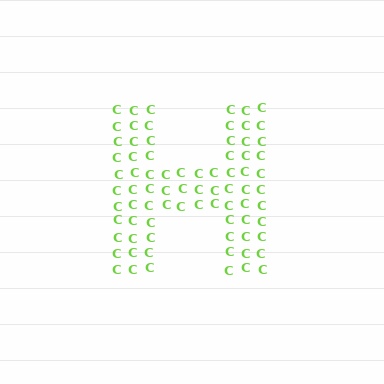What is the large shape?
The large shape is the letter H.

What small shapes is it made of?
It is made of small letter C's.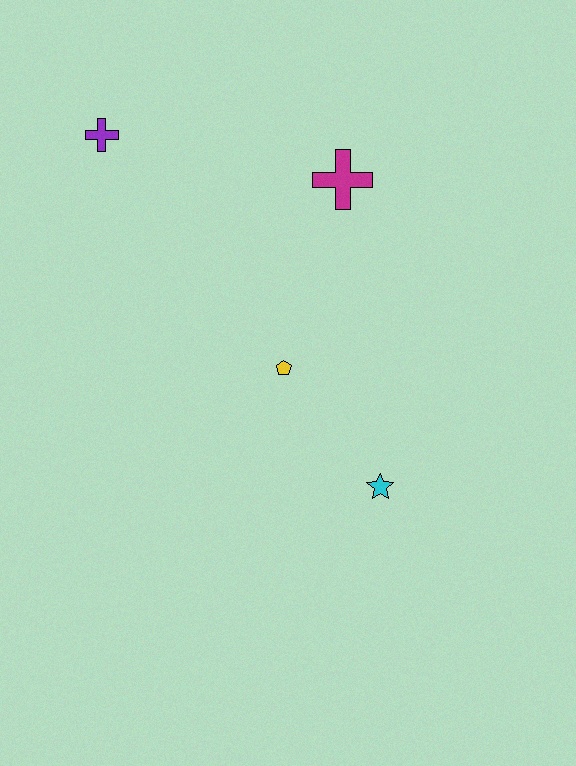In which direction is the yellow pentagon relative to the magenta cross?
The yellow pentagon is below the magenta cross.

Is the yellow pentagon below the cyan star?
No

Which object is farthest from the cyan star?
The purple cross is farthest from the cyan star.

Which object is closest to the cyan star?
The yellow pentagon is closest to the cyan star.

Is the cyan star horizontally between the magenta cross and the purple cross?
No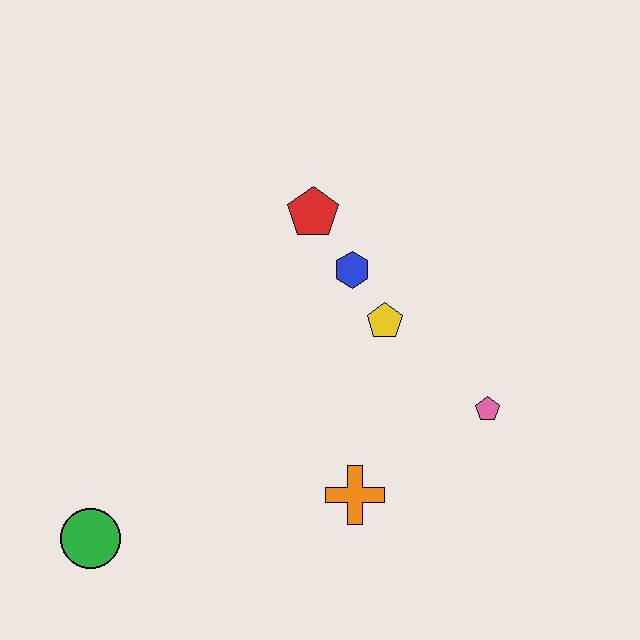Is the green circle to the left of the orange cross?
Yes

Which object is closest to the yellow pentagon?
The blue hexagon is closest to the yellow pentagon.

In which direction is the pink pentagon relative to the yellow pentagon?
The pink pentagon is to the right of the yellow pentagon.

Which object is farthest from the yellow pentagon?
The green circle is farthest from the yellow pentagon.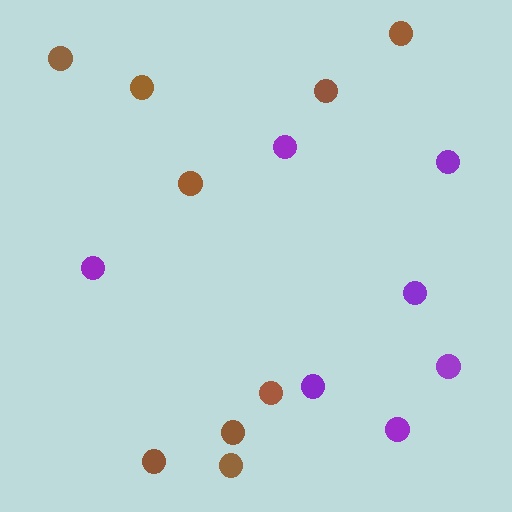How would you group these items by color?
There are 2 groups: one group of purple circles (7) and one group of brown circles (9).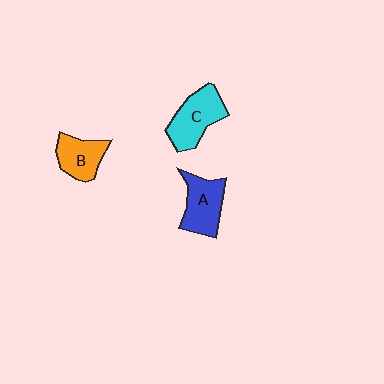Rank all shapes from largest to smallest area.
From largest to smallest: C (cyan), A (blue), B (orange).